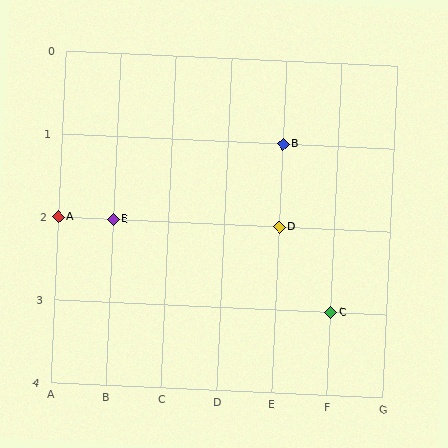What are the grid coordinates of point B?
Point B is at grid coordinates (E, 1).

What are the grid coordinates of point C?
Point C is at grid coordinates (F, 3).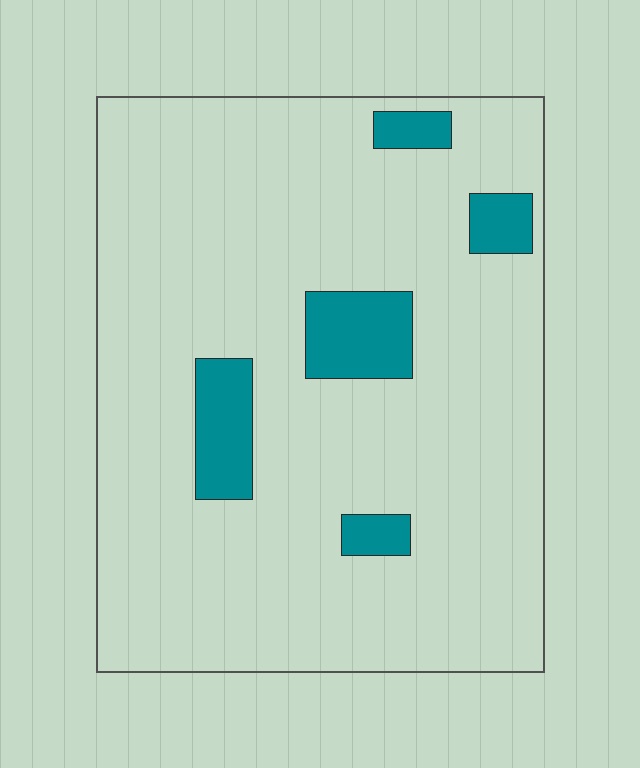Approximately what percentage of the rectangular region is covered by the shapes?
Approximately 10%.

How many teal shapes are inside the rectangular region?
5.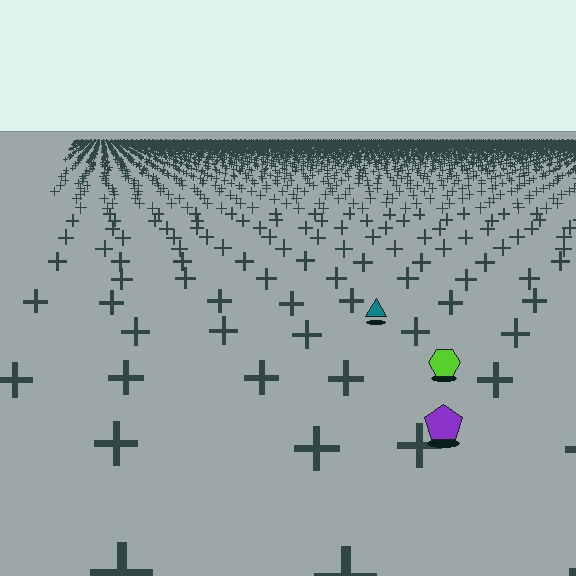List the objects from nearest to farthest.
From nearest to farthest: the purple pentagon, the lime hexagon, the teal triangle.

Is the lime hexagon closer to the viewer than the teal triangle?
Yes. The lime hexagon is closer — you can tell from the texture gradient: the ground texture is coarser near it.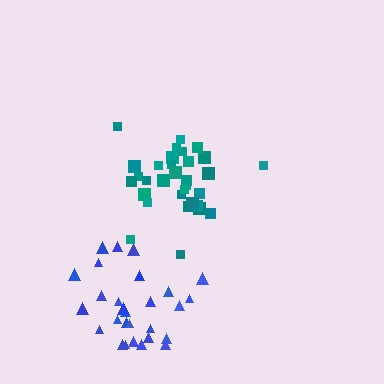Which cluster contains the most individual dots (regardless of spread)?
Teal (32).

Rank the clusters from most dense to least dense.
teal, blue.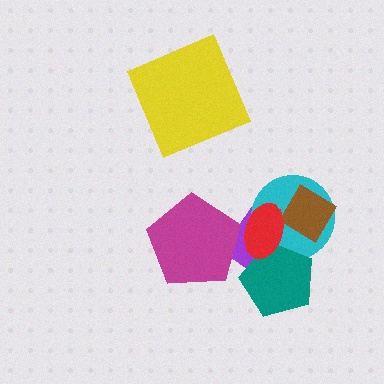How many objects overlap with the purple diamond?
4 objects overlap with the purple diamond.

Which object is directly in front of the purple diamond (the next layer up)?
The cyan circle is directly in front of the purple diamond.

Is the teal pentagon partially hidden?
Yes, it is partially covered by another shape.